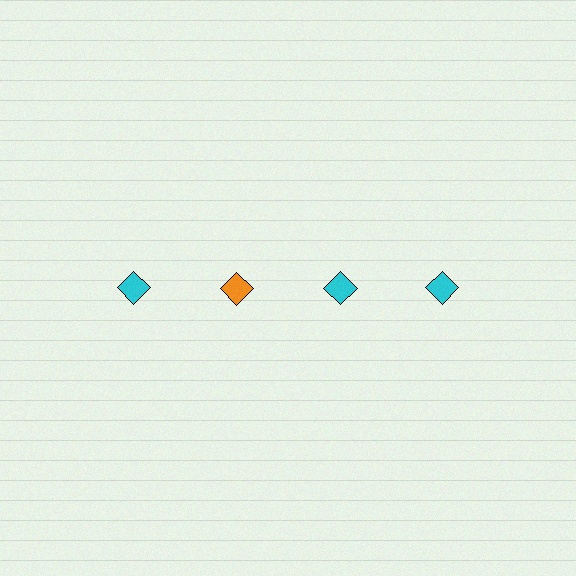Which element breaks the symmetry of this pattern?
The orange diamond in the top row, second from left column breaks the symmetry. All other shapes are cyan diamonds.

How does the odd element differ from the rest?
It has a different color: orange instead of cyan.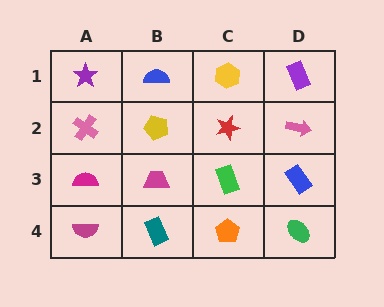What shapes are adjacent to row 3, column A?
A pink cross (row 2, column A), a magenta semicircle (row 4, column A), a magenta trapezoid (row 3, column B).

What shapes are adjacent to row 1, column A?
A pink cross (row 2, column A), a blue semicircle (row 1, column B).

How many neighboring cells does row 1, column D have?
2.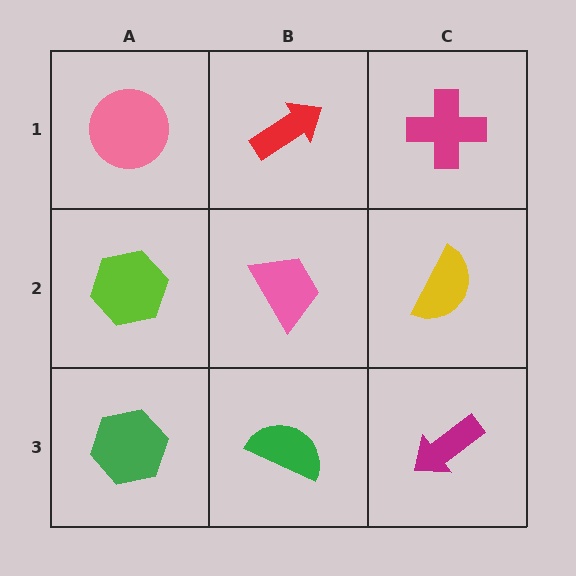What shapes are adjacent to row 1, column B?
A pink trapezoid (row 2, column B), a pink circle (row 1, column A), a magenta cross (row 1, column C).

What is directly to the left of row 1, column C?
A red arrow.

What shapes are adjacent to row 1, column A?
A lime hexagon (row 2, column A), a red arrow (row 1, column B).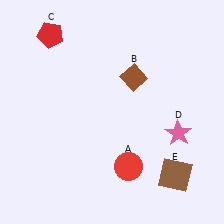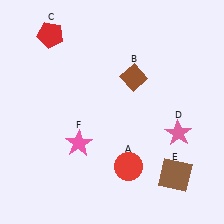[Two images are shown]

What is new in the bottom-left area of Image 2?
A pink star (F) was added in the bottom-left area of Image 2.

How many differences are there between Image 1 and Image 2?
There is 1 difference between the two images.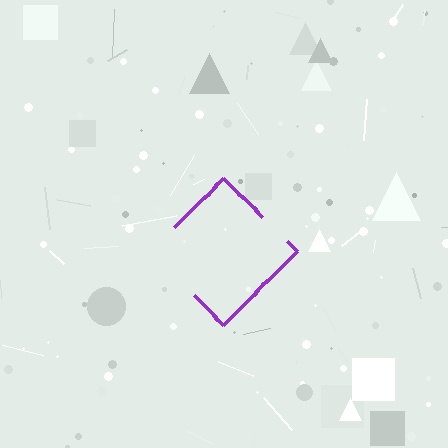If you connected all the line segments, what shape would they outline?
They would outline a diamond.